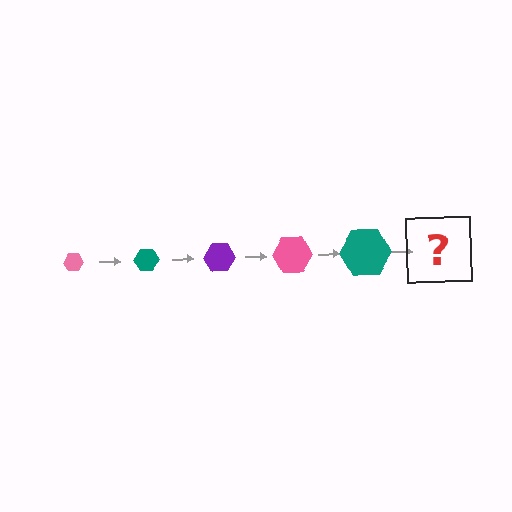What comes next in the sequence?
The next element should be a purple hexagon, larger than the previous one.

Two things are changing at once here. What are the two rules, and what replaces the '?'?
The two rules are that the hexagon grows larger each step and the color cycles through pink, teal, and purple. The '?' should be a purple hexagon, larger than the previous one.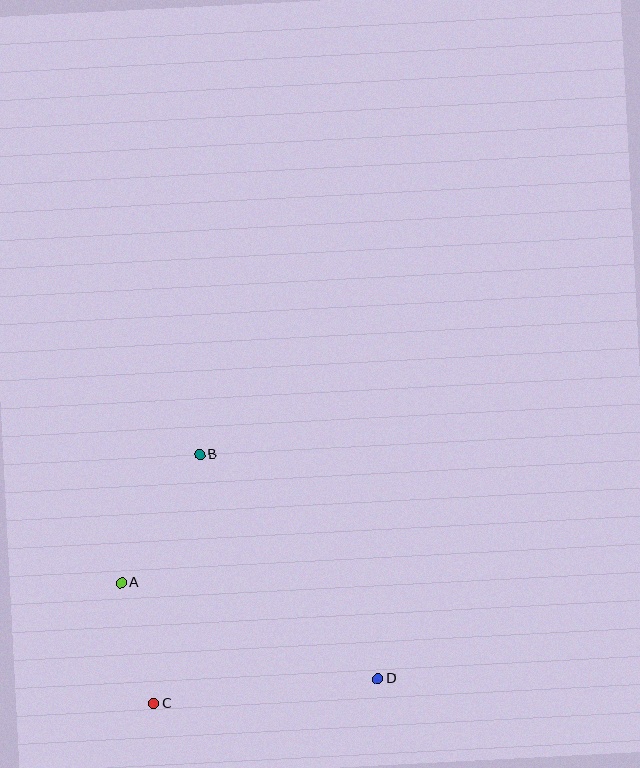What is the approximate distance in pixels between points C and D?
The distance between C and D is approximately 225 pixels.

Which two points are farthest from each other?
Points B and D are farthest from each other.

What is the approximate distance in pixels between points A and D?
The distance between A and D is approximately 274 pixels.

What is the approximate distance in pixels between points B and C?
The distance between B and C is approximately 253 pixels.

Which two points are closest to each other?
Points A and C are closest to each other.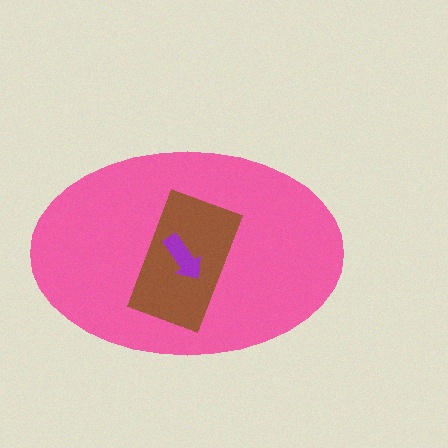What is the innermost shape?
The purple arrow.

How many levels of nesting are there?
3.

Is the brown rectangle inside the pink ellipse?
Yes.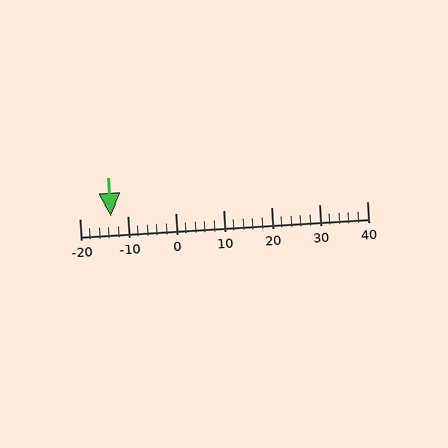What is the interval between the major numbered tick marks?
The major tick marks are spaced 10 units apart.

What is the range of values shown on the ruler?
The ruler shows values from -20 to 40.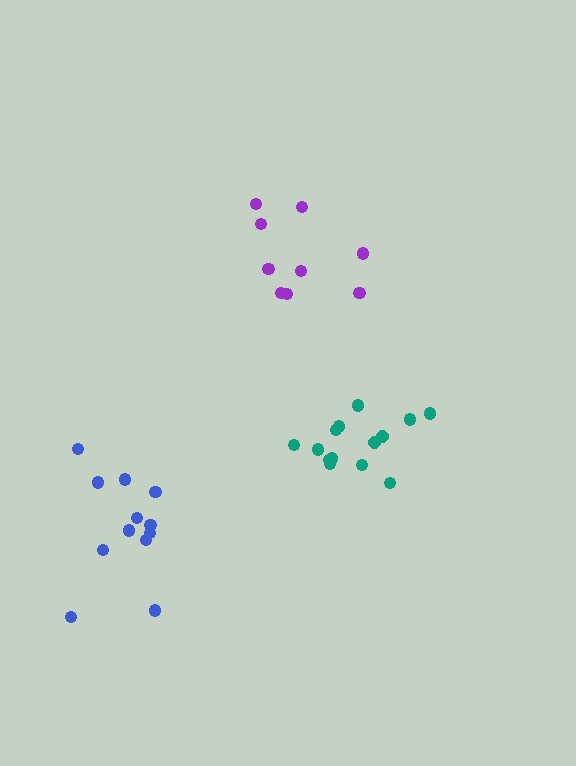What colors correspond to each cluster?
The clusters are colored: teal, purple, blue.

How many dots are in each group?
Group 1: 14 dots, Group 2: 9 dots, Group 3: 12 dots (35 total).